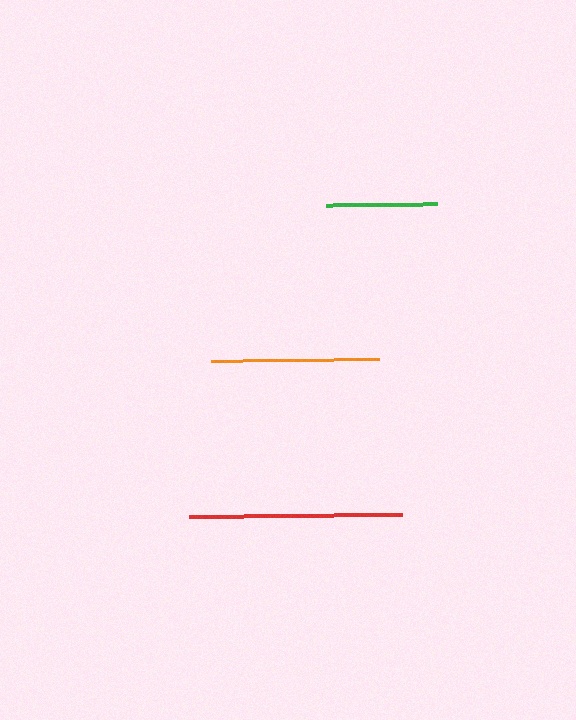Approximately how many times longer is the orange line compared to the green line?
The orange line is approximately 1.5 times the length of the green line.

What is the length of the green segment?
The green segment is approximately 112 pixels long.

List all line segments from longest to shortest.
From longest to shortest: red, orange, green.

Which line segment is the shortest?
The green line is the shortest at approximately 112 pixels.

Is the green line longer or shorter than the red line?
The red line is longer than the green line.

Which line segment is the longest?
The red line is the longest at approximately 213 pixels.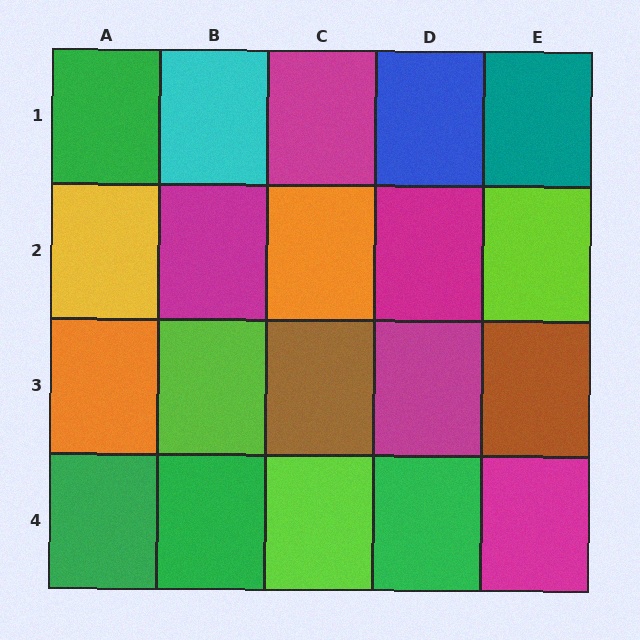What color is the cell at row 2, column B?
Magenta.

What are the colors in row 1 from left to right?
Green, cyan, magenta, blue, teal.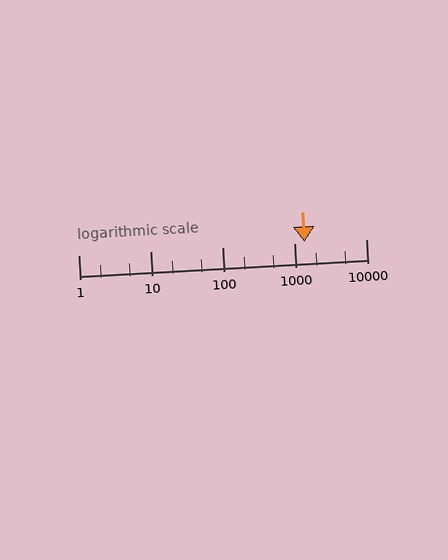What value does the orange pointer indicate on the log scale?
The pointer indicates approximately 1400.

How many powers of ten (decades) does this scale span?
The scale spans 4 decades, from 1 to 10000.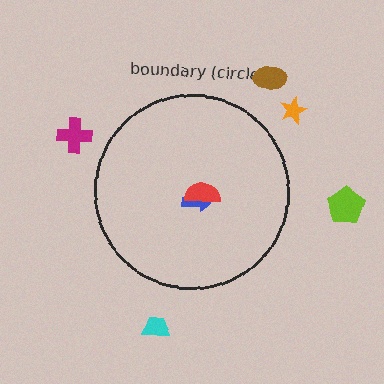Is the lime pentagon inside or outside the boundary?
Outside.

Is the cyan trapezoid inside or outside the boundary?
Outside.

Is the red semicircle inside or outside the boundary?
Inside.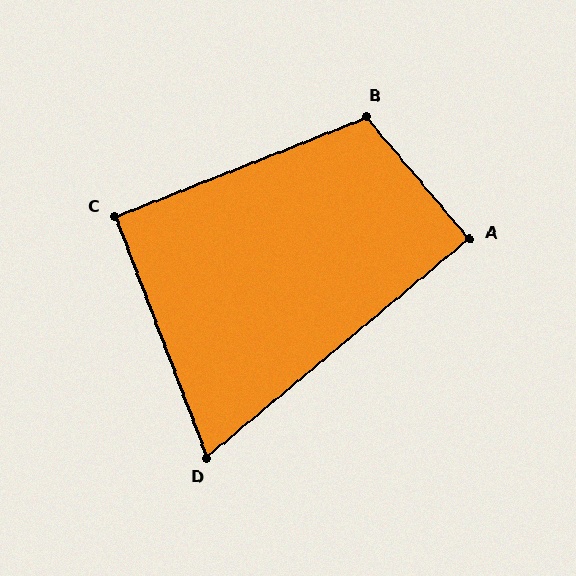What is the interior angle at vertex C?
Approximately 90 degrees (approximately right).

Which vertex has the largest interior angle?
B, at approximately 109 degrees.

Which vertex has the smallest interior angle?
D, at approximately 71 degrees.